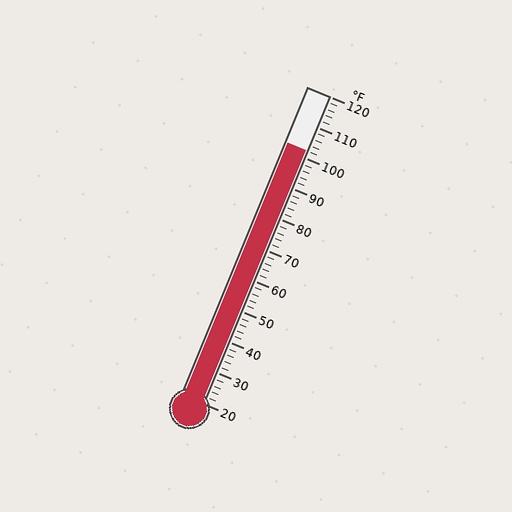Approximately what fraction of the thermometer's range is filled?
The thermometer is filled to approximately 80% of its range.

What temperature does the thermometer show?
The thermometer shows approximately 102°F.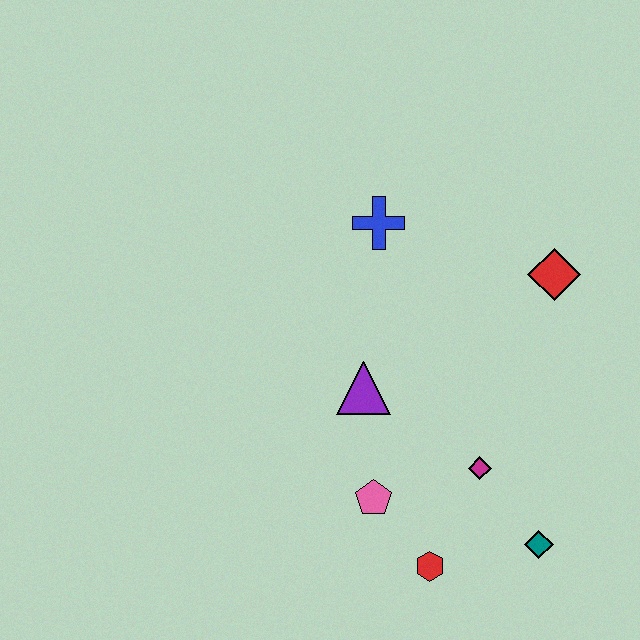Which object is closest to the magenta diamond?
The teal diamond is closest to the magenta diamond.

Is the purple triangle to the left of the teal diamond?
Yes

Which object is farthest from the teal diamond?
The blue cross is farthest from the teal diamond.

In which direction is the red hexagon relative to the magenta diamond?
The red hexagon is below the magenta diamond.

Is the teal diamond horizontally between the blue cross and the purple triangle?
No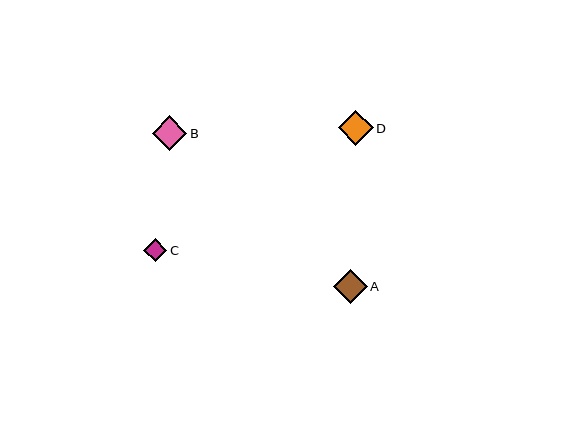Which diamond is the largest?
Diamond D is the largest with a size of approximately 35 pixels.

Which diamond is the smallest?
Diamond C is the smallest with a size of approximately 24 pixels.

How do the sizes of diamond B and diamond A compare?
Diamond B and diamond A are approximately the same size.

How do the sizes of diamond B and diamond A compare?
Diamond B and diamond A are approximately the same size.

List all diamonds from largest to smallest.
From largest to smallest: D, B, A, C.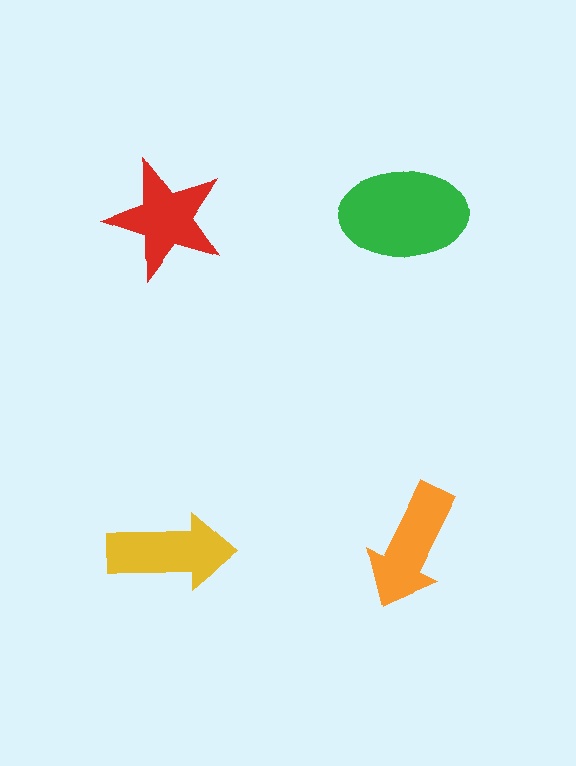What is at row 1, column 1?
A red star.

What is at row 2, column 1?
A yellow arrow.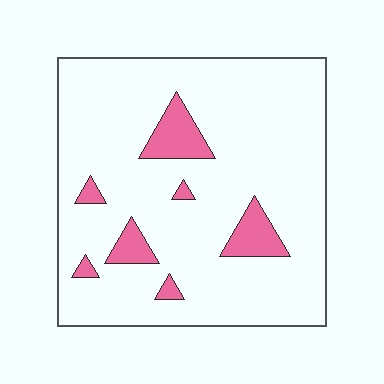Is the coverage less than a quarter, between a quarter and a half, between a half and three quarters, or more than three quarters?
Less than a quarter.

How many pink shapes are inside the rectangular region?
7.